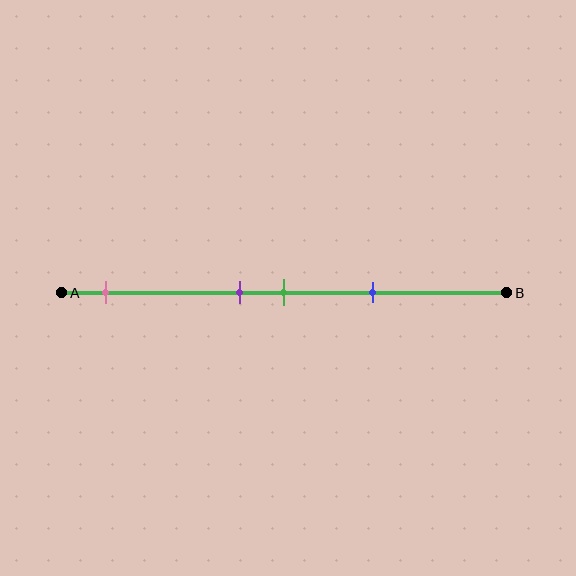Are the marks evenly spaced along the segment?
No, the marks are not evenly spaced.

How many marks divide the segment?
There are 4 marks dividing the segment.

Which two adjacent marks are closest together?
The purple and green marks are the closest adjacent pair.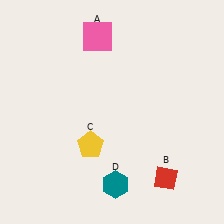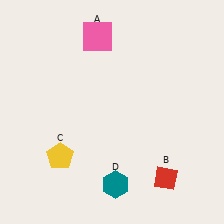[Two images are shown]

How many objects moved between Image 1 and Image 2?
1 object moved between the two images.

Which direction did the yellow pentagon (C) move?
The yellow pentagon (C) moved left.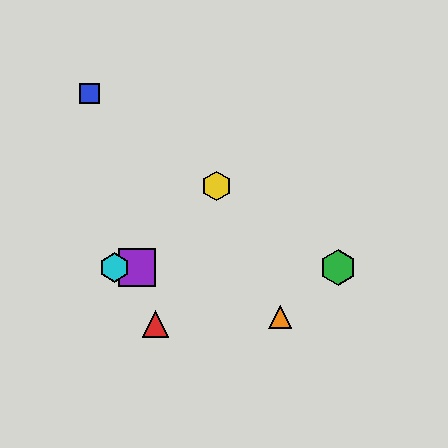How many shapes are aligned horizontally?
3 shapes (the green hexagon, the purple square, the cyan hexagon) are aligned horizontally.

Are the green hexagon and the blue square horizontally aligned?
No, the green hexagon is at y≈268 and the blue square is at y≈93.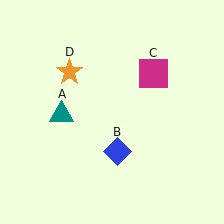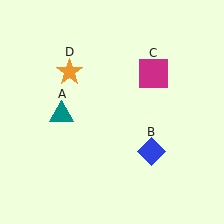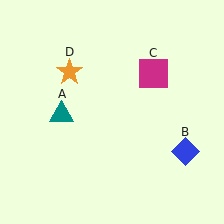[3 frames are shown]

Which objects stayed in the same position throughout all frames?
Teal triangle (object A) and magenta square (object C) and orange star (object D) remained stationary.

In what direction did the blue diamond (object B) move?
The blue diamond (object B) moved right.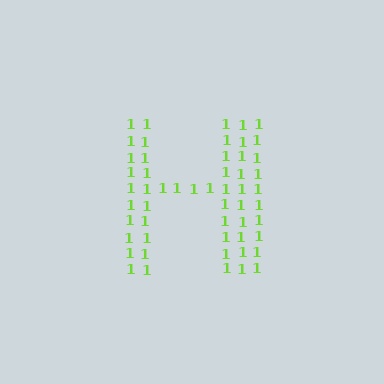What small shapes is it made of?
It is made of small digit 1's.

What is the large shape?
The large shape is the letter H.